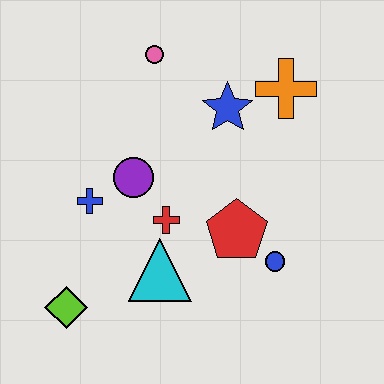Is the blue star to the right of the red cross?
Yes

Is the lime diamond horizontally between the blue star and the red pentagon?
No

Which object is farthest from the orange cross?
The lime diamond is farthest from the orange cross.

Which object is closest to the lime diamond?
The cyan triangle is closest to the lime diamond.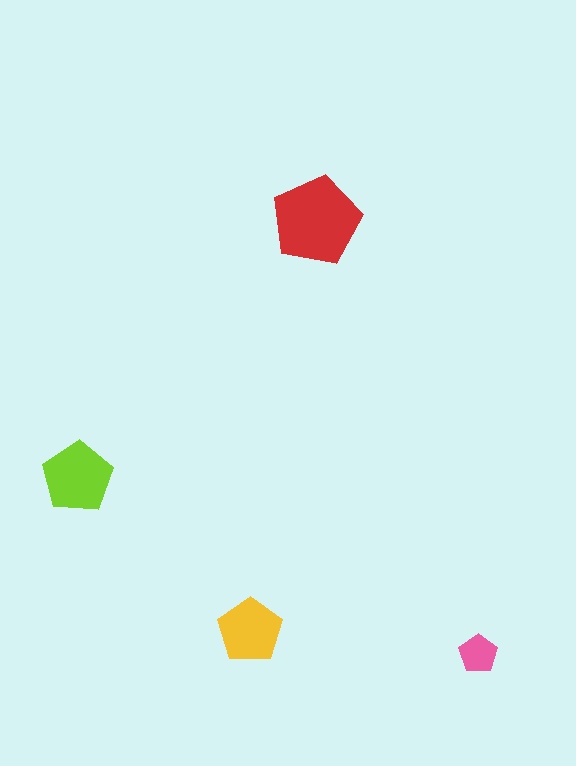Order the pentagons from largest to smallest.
the red one, the lime one, the yellow one, the pink one.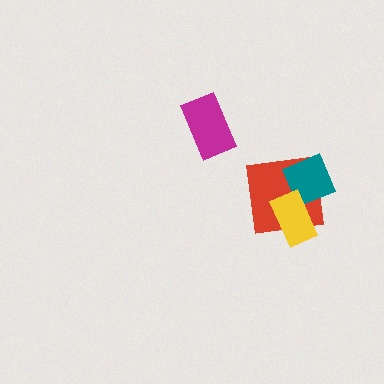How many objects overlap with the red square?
2 objects overlap with the red square.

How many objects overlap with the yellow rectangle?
2 objects overlap with the yellow rectangle.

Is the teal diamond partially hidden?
Yes, it is partially covered by another shape.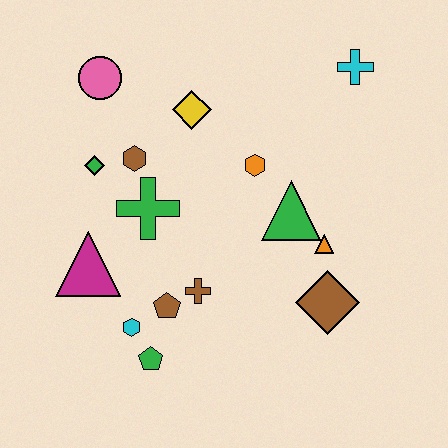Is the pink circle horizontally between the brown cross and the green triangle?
No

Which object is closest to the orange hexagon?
The green triangle is closest to the orange hexagon.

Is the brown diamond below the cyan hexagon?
No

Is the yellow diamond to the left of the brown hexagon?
No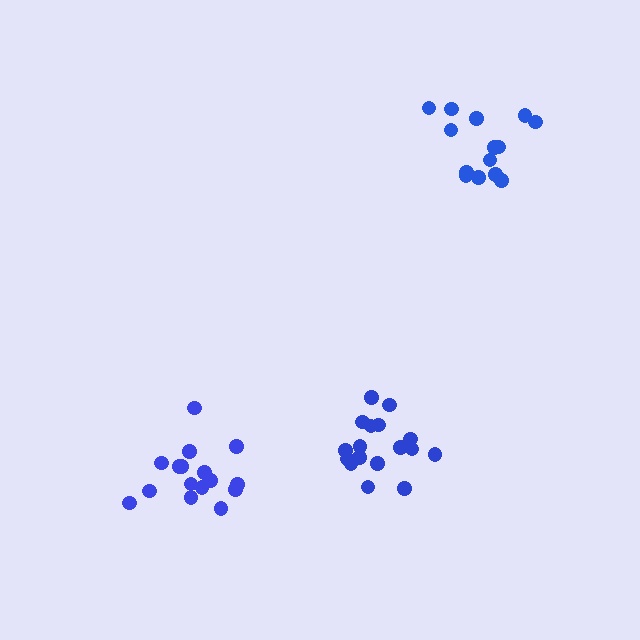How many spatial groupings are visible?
There are 3 spatial groupings.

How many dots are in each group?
Group 1: 14 dots, Group 2: 16 dots, Group 3: 17 dots (47 total).